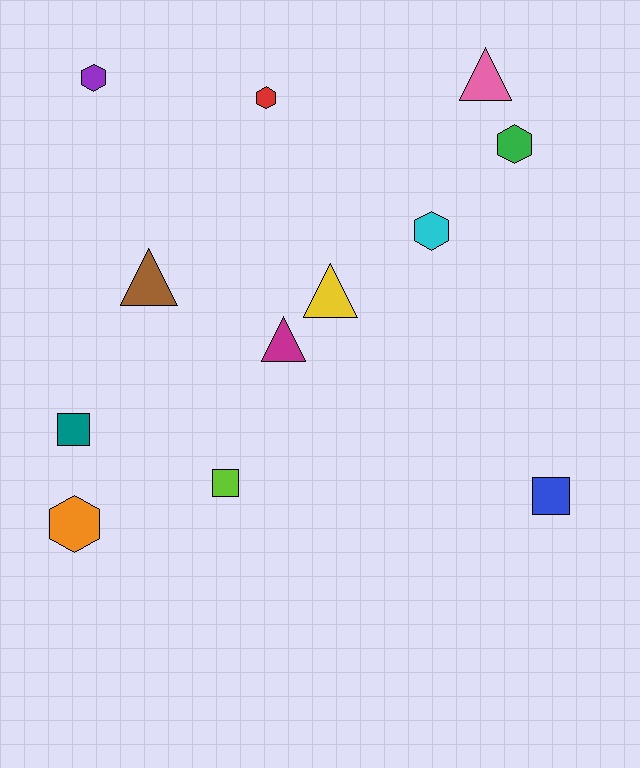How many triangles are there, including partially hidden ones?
There are 4 triangles.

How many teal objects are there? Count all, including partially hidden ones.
There is 1 teal object.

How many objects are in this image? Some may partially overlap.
There are 12 objects.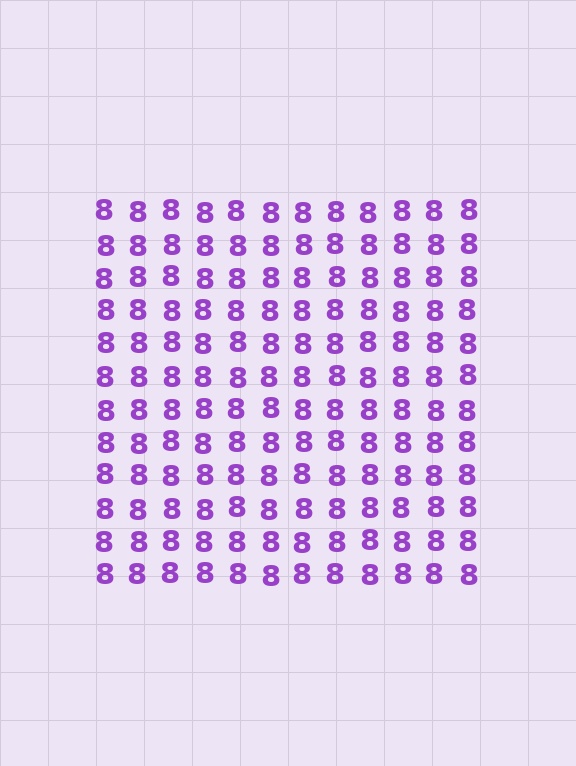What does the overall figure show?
The overall figure shows a square.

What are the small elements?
The small elements are digit 8's.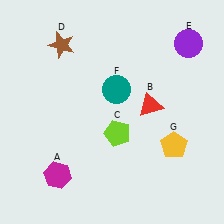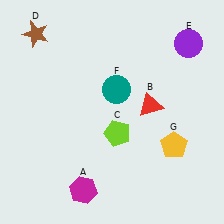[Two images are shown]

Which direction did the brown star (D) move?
The brown star (D) moved left.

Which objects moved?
The objects that moved are: the magenta hexagon (A), the brown star (D).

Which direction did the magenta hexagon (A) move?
The magenta hexagon (A) moved right.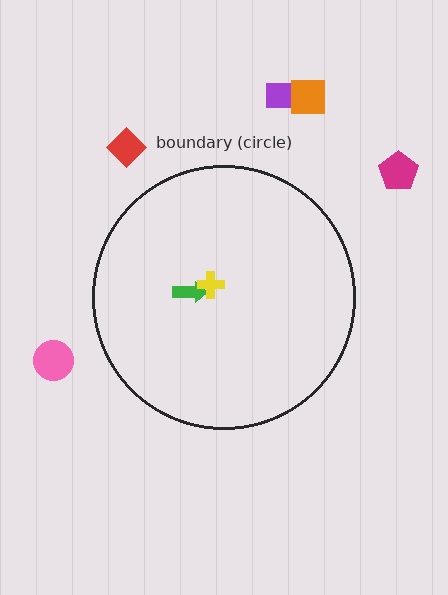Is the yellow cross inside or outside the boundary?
Inside.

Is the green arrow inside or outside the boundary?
Inside.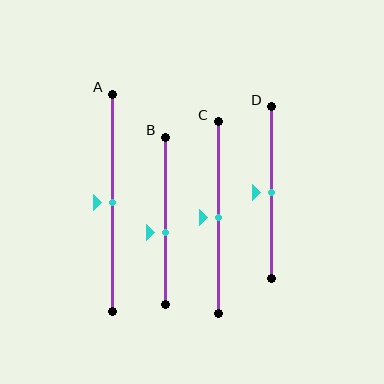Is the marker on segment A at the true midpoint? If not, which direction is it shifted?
Yes, the marker on segment A is at the true midpoint.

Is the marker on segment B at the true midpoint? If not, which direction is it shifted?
No, the marker on segment B is shifted downward by about 7% of the segment length.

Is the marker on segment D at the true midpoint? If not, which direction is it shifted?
Yes, the marker on segment D is at the true midpoint.